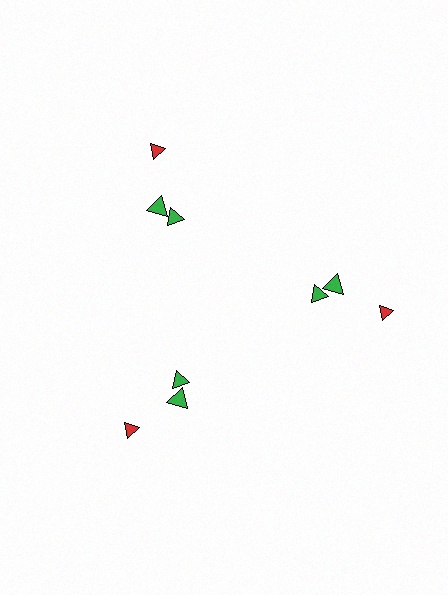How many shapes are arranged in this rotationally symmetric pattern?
There are 9 shapes, arranged in 3 groups of 3.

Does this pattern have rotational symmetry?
Yes, this pattern has 3-fold rotational symmetry. It looks the same after rotating 120 degrees around the center.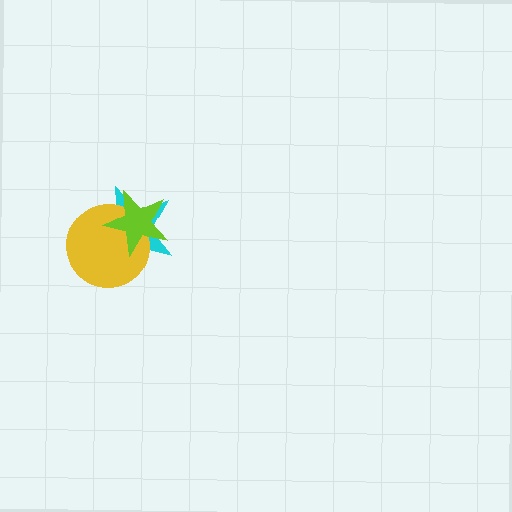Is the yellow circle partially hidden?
Yes, it is partially covered by another shape.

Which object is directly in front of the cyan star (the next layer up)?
The yellow circle is directly in front of the cyan star.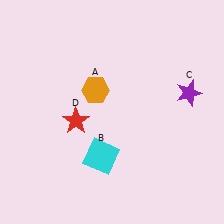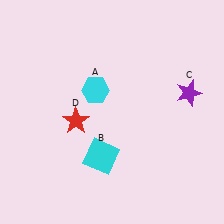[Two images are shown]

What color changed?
The hexagon (A) changed from orange in Image 1 to cyan in Image 2.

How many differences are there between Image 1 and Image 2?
There is 1 difference between the two images.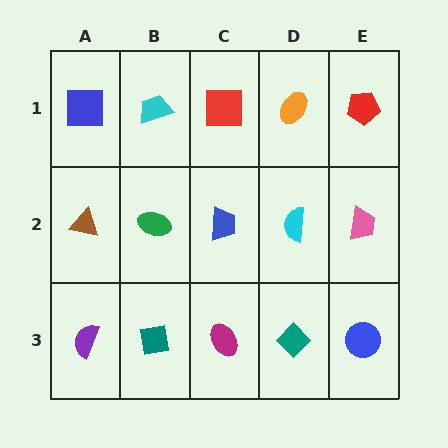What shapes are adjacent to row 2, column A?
A blue square (row 1, column A), a purple semicircle (row 3, column A), a green ellipse (row 2, column B).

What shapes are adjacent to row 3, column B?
A green ellipse (row 2, column B), a purple semicircle (row 3, column A), a magenta ellipse (row 3, column C).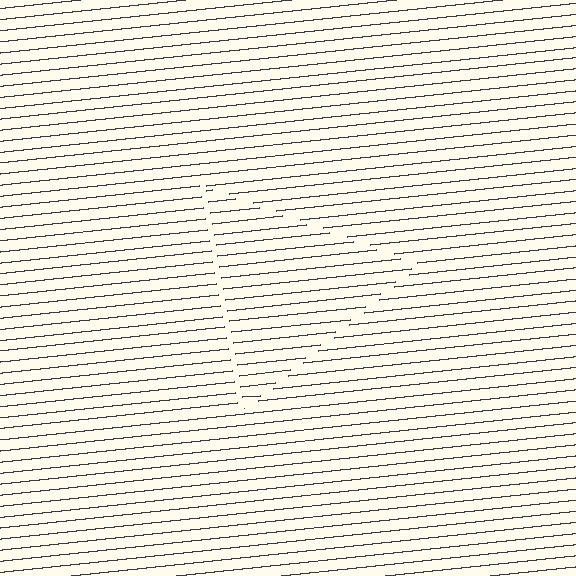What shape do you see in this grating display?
An illusory triangle. The interior of the shape contains the same grating, shifted by half a period — the contour is defined by the phase discontinuity where line-ends from the inner and outer gratings abut.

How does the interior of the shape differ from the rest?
The interior of the shape contains the same grating, shifted by half a period — the contour is defined by the phase discontinuity where line-ends from the inner and outer gratings abut.